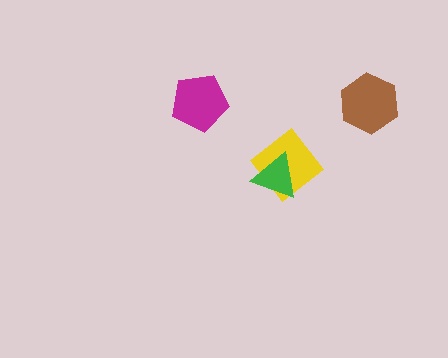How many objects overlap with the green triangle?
1 object overlaps with the green triangle.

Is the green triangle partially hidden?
No, no other shape covers it.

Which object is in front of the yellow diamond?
The green triangle is in front of the yellow diamond.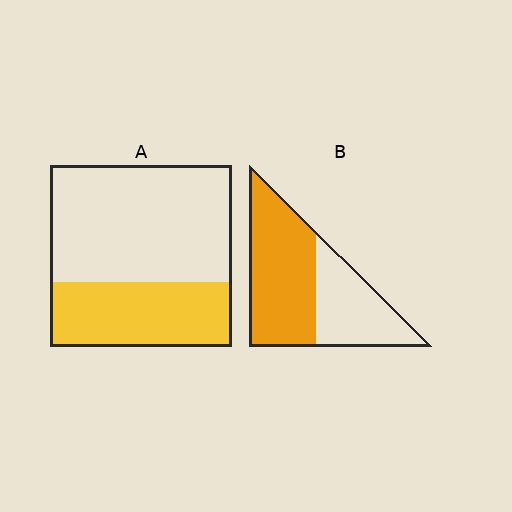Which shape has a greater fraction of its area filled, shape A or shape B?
Shape B.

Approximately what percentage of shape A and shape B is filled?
A is approximately 35% and B is approximately 60%.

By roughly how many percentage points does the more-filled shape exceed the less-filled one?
By roughly 25 percentage points (B over A).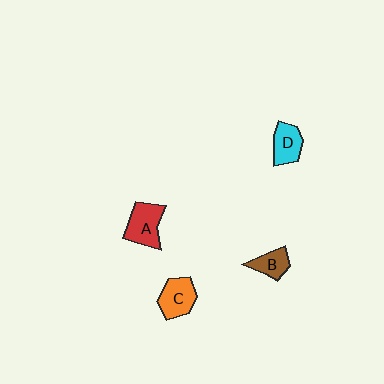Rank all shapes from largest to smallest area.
From largest to smallest: A (red), C (orange), D (cyan), B (brown).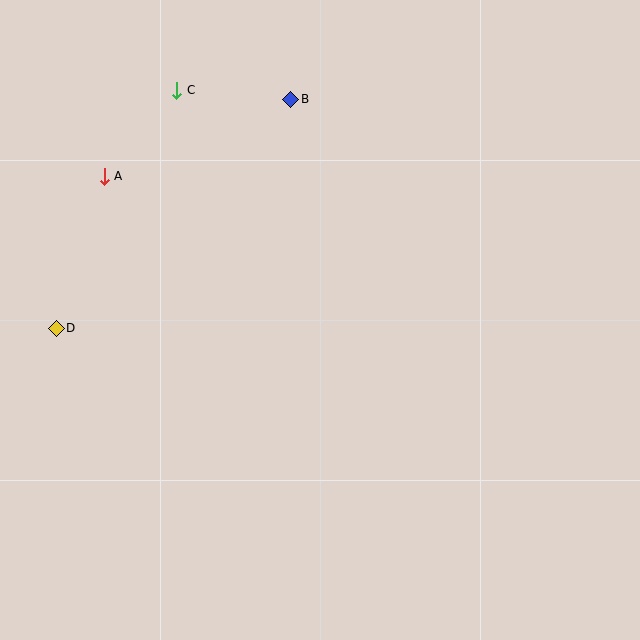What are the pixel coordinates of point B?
Point B is at (291, 99).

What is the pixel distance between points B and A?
The distance between B and A is 202 pixels.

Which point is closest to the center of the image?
Point B at (291, 99) is closest to the center.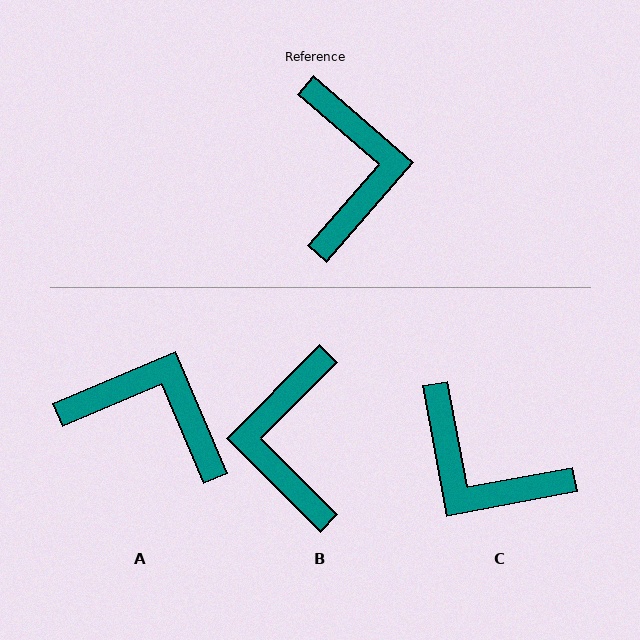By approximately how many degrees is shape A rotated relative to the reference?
Approximately 64 degrees counter-clockwise.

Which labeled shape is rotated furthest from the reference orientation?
B, about 176 degrees away.